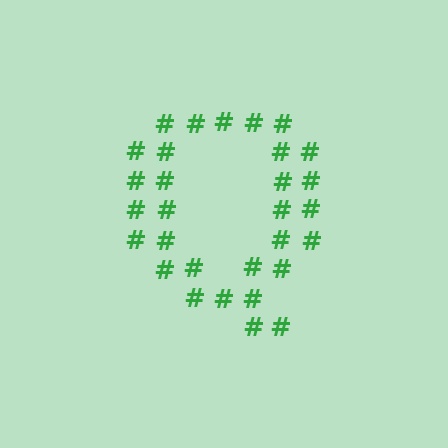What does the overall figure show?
The overall figure shows the letter Q.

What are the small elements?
The small elements are hash symbols.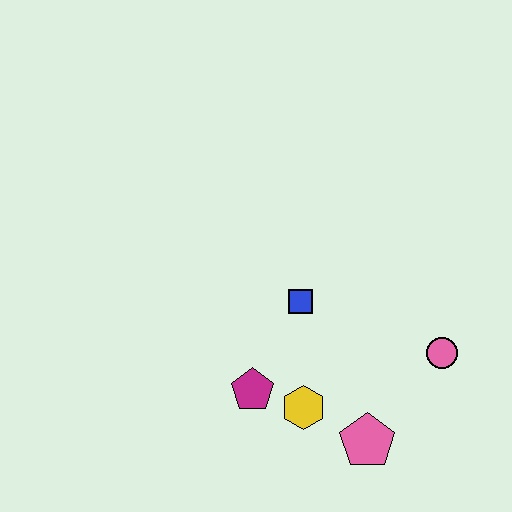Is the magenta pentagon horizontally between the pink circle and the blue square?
No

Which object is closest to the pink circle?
The pink pentagon is closest to the pink circle.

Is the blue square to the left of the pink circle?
Yes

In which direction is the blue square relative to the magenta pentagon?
The blue square is above the magenta pentagon.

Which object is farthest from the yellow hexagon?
The pink circle is farthest from the yellow hexagon.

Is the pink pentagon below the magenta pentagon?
Yes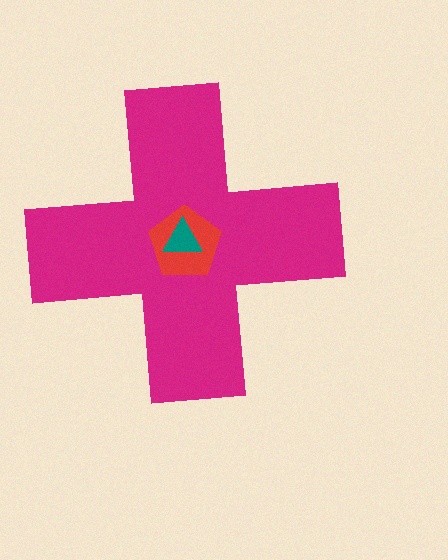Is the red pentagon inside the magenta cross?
Yes.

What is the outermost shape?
The magenta cross.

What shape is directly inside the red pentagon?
The teal triangle.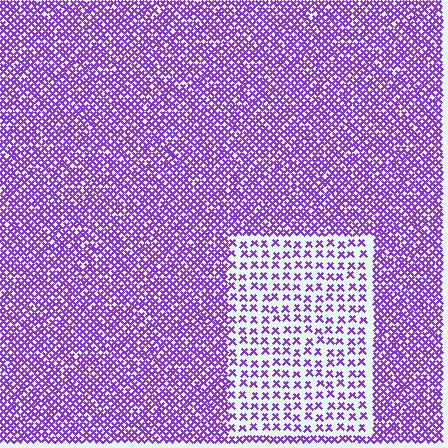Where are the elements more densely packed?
The elements are more densely packed outside the rectangle boundary.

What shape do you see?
I see a rectangle.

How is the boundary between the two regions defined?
The boundary is defined by a change in element density (approximately 2.4x ratio). All elements are the same color, size, and shape.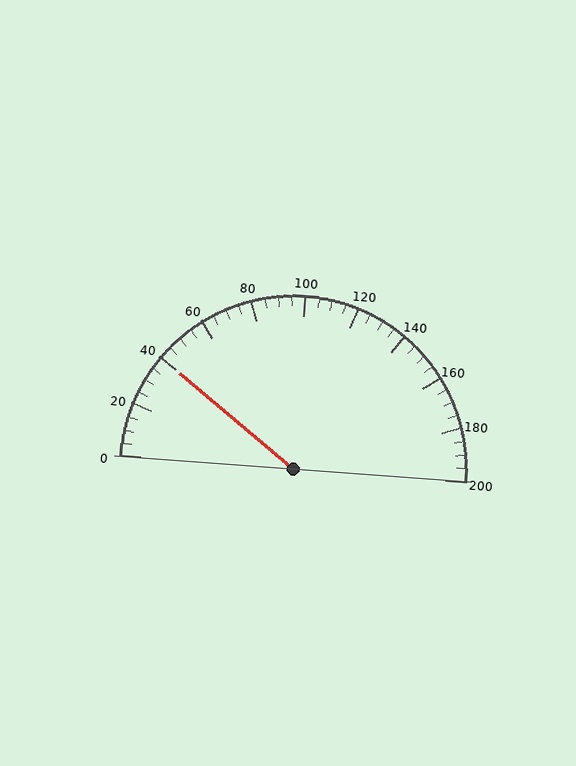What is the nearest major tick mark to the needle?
The nearest major tick mark is 40.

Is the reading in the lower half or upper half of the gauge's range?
The reading is in the lower half of the range (0 to 200).